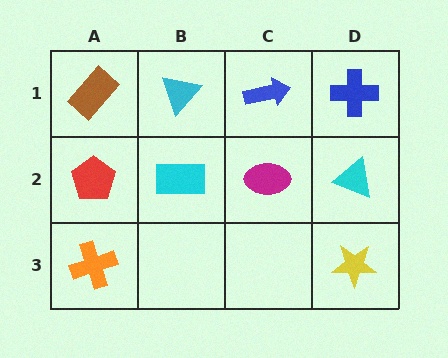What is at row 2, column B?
A cyan rectangle.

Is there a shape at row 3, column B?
No, that cell is empty.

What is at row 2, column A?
A red pentagon.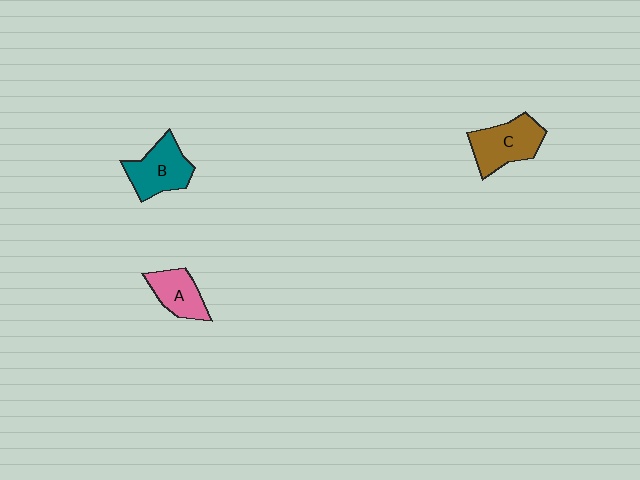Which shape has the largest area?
Shape C (brown).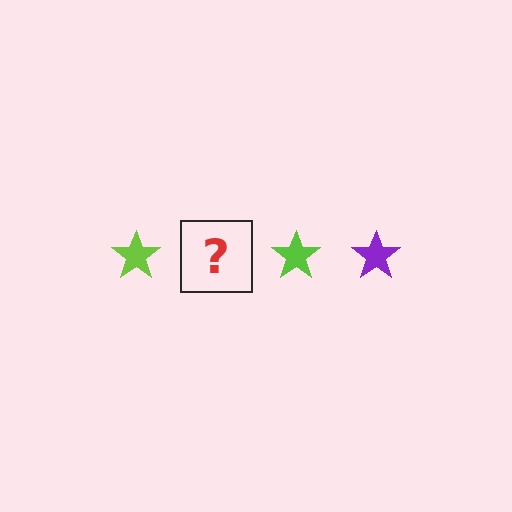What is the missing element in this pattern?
The missing element is a purple star.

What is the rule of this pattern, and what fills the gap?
The rule is that the pattern cycles through lime, purple stars. The gap should be filled with a purple star.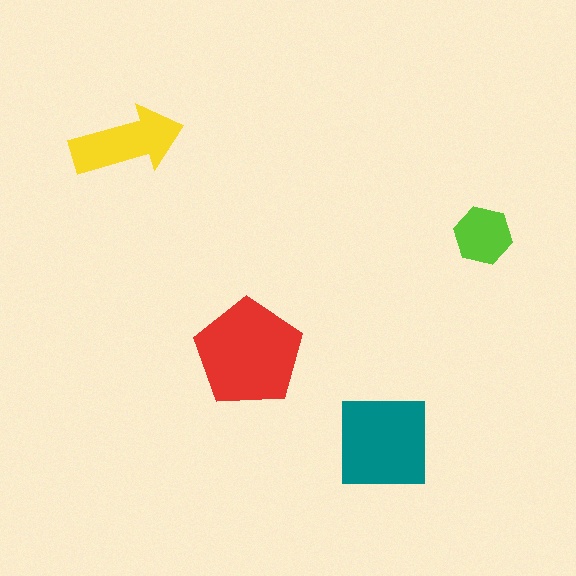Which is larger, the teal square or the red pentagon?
The red pentagon.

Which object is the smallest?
The lime hexagon.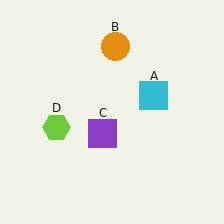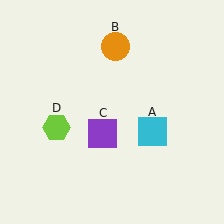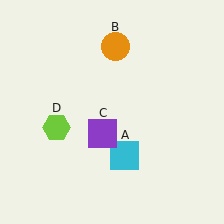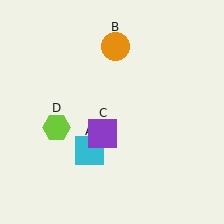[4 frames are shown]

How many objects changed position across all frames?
1 object changed position: cyan square (object A).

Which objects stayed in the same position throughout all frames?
Orange circle (object B) and purple square (object C) and lime hexagon (object D) remained stationary.